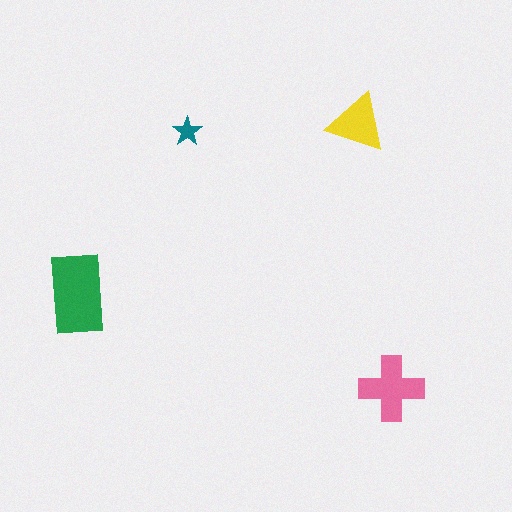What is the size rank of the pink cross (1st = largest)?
2nd.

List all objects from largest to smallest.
The green rectangle, the pink cross, the yellow triangle, the teal star.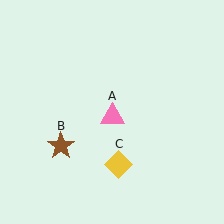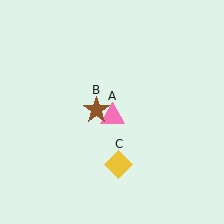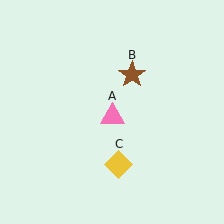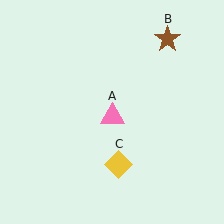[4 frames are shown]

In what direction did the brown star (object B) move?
The brown star (object B) moved up and to the right.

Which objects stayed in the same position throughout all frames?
Pink triangle (object A) and yellow diamond (object C) remained stationary.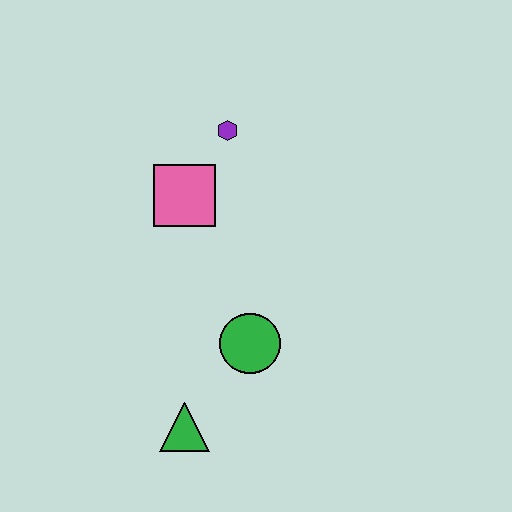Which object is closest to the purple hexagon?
The pink square is closest to the purple hexagon.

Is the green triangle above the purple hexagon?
No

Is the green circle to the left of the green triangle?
No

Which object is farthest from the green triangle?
The purple hexagon is farthest from the green triangle.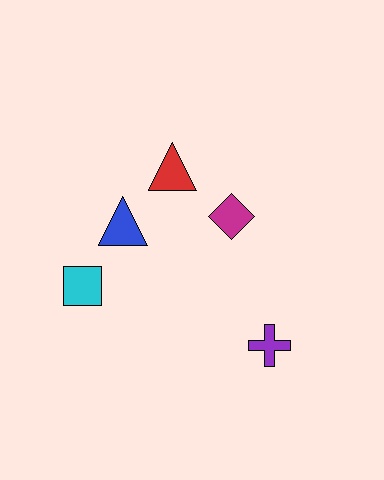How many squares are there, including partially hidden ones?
There is 1 square.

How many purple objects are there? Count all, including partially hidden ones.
There is 1 purple object.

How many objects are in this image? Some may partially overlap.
There are 5 objects.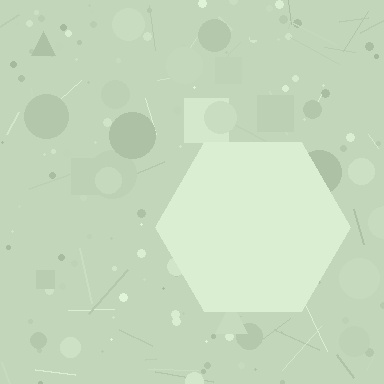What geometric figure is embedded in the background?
A hexagon is embedded in the background.